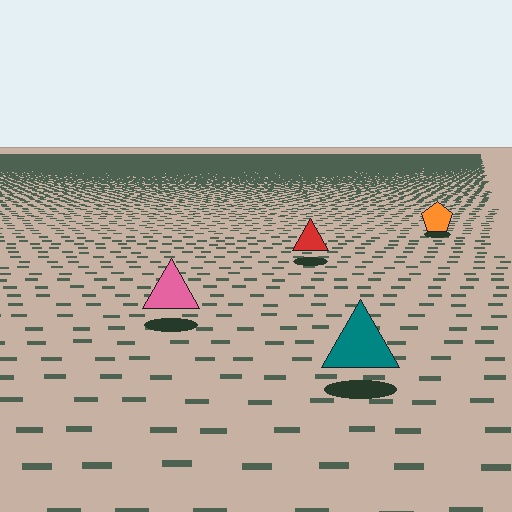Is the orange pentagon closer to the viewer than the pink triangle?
No. The pink triangle is closer — you can tell from the texture gradient: the ground texture is coarser near it.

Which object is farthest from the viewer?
The orange pentagon is farthest from the viewer. It appears smaller and the ground texture around it is denser.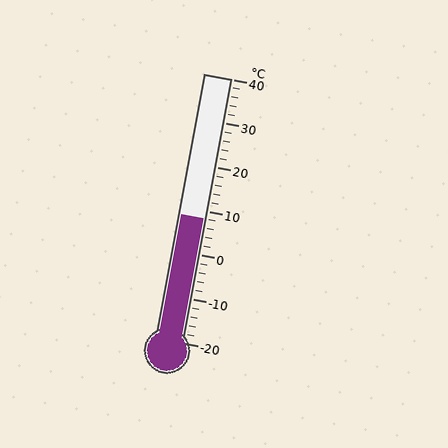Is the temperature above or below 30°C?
The temperature is below 30°C.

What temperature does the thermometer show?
The thermometer shows approximately 8°C.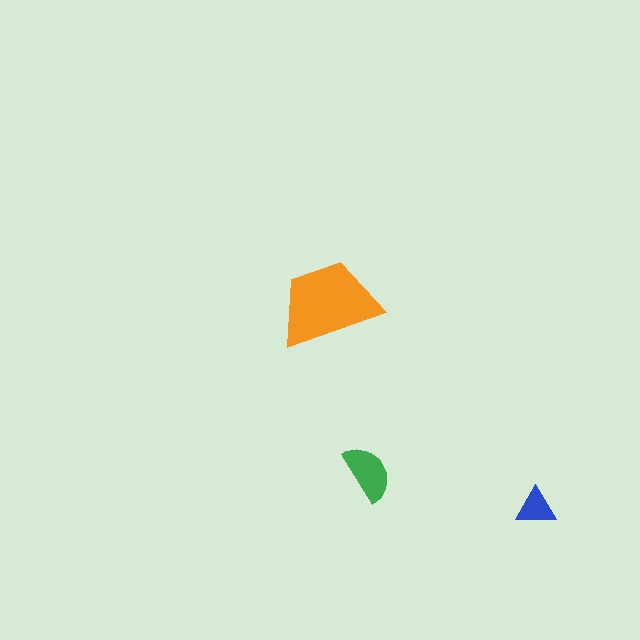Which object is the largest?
The orange trapezoid.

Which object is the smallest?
The blue triangle.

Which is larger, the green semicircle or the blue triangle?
The green semicircle.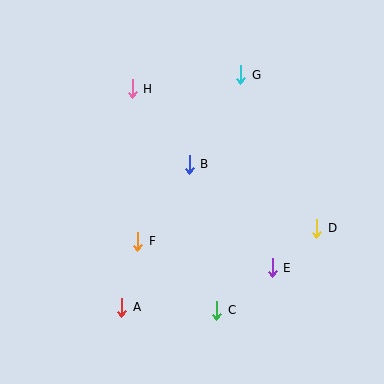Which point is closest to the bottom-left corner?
Point A is closest to the bottom-left corner.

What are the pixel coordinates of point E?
Point E is at (272, 268).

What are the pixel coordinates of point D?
Point D is at (317, 228).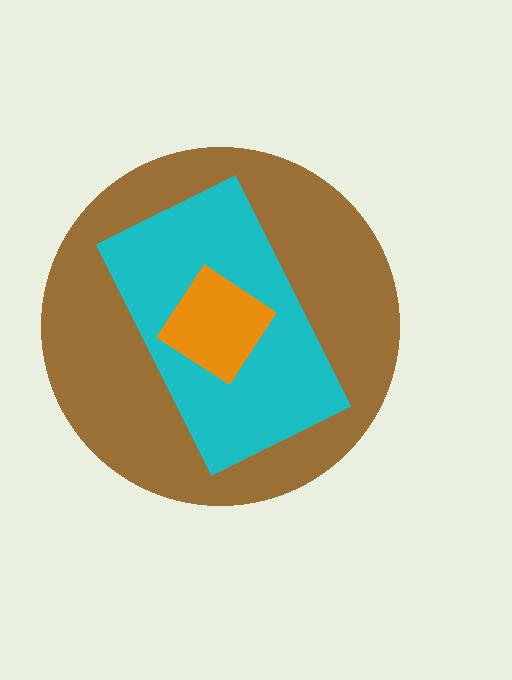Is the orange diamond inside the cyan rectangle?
Yes.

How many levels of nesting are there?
3.